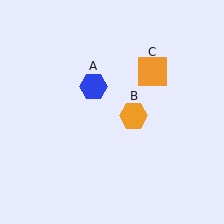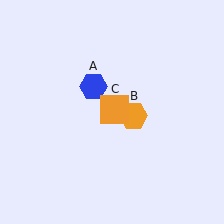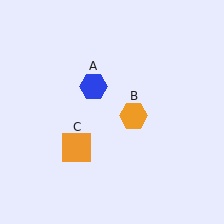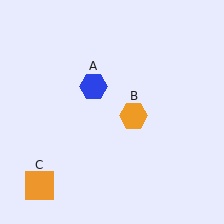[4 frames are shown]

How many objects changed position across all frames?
1 object changed position: orange square (object C).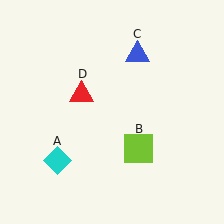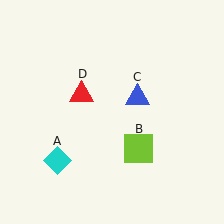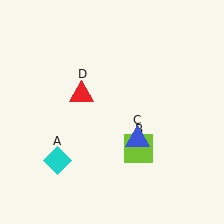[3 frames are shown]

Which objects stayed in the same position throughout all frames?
Cyan diamond (object A) and lime square (object B) and red triangle (object D) remained stationary.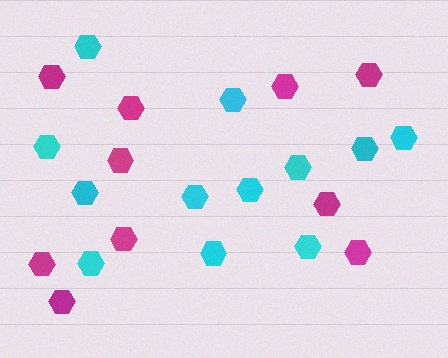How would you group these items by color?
There are 2 groups: one group of cyan hexagons (12) and one group of magenta hexagons (10).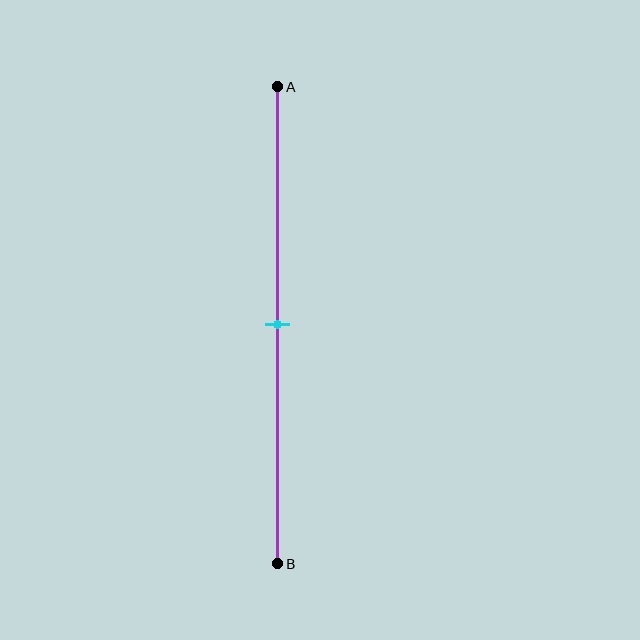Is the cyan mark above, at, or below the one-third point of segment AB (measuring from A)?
The cyan mark is below the one-third point of segment AB.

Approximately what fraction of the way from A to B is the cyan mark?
The cyan mark is approximately 50% of the way from A to B.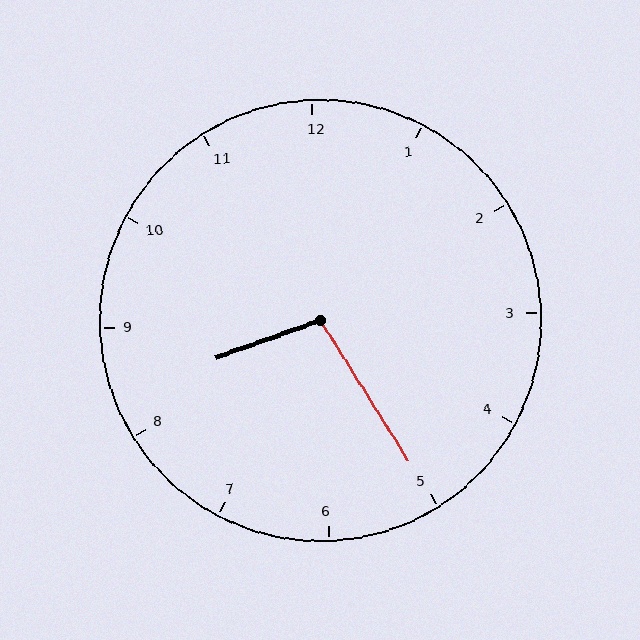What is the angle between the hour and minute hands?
Approximately 102 degrees.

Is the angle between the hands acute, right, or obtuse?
It is obtuse.